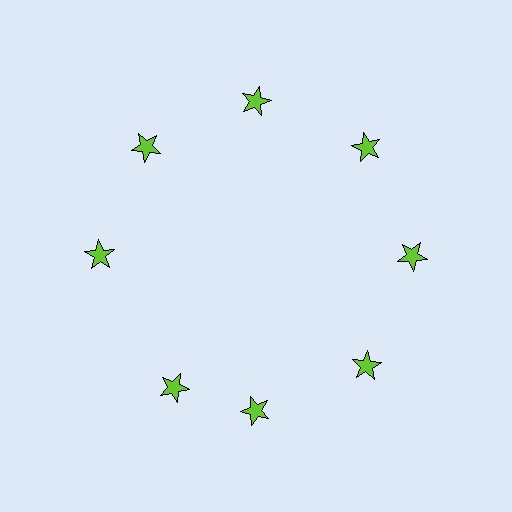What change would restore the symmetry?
The symmetry would be restored by rotating it back into even spacing with its neighbors so that all 8 stars sit at equal angles and equal distance from the center.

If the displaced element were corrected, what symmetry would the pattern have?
It would have 8-fold rotational symmetry — the pattern would map onto itself every 45 degrees.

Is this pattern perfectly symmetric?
No. The 8 lime stars are arranged in a ring, but one element near the 8 o'clock position is rotated out of alignment along the ring, breaking the 8-fold rotational symmetry.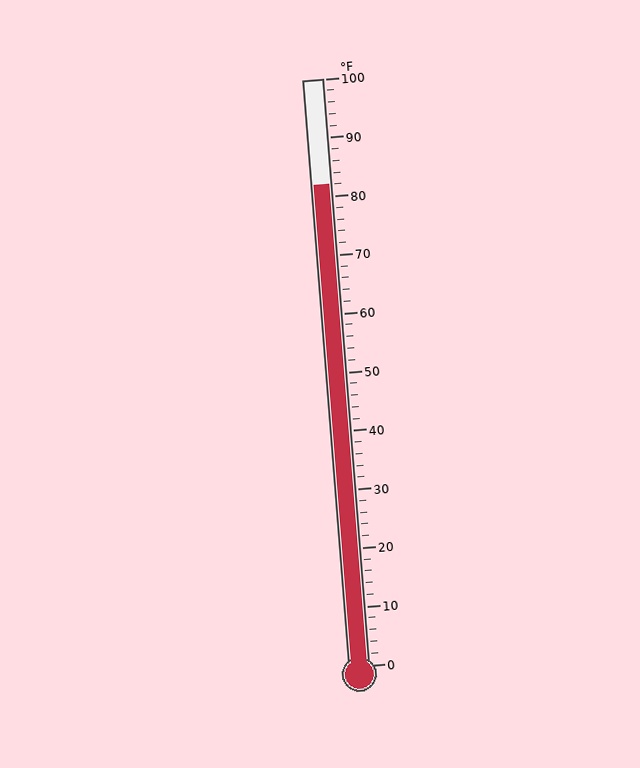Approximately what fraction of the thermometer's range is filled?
The thermometer is filled to approximately 80% of its range.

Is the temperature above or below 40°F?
The temperature is above 40°F.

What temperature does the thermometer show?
The thermometer shows approximately 82°F.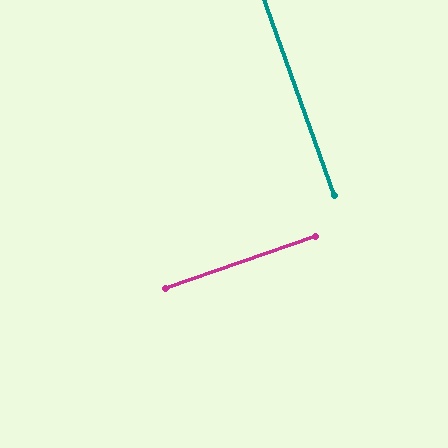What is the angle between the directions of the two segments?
Approximately 90 degrees.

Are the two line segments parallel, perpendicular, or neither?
Perpendicular — they meet at approximately 90°.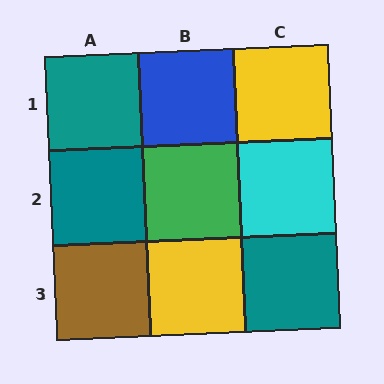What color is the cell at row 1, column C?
Yellow.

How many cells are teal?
3 cells are teal.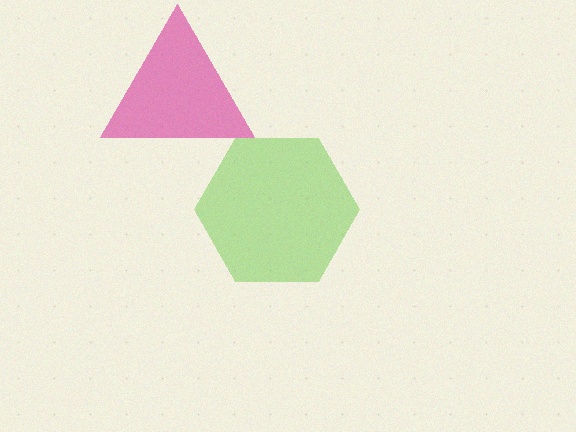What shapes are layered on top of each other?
The layered shapes are: a magenta triangle, a lime hexagon.